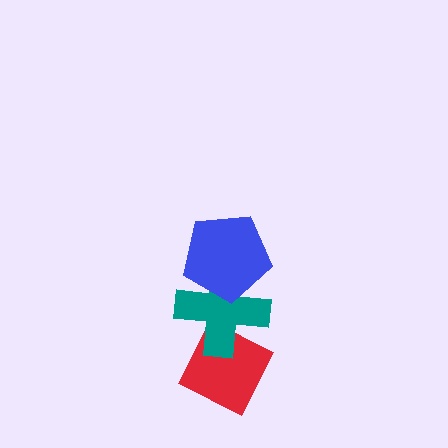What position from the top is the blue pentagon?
The blue pentagon is 1st from the top.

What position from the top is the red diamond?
The red diamond is 3rd from the top.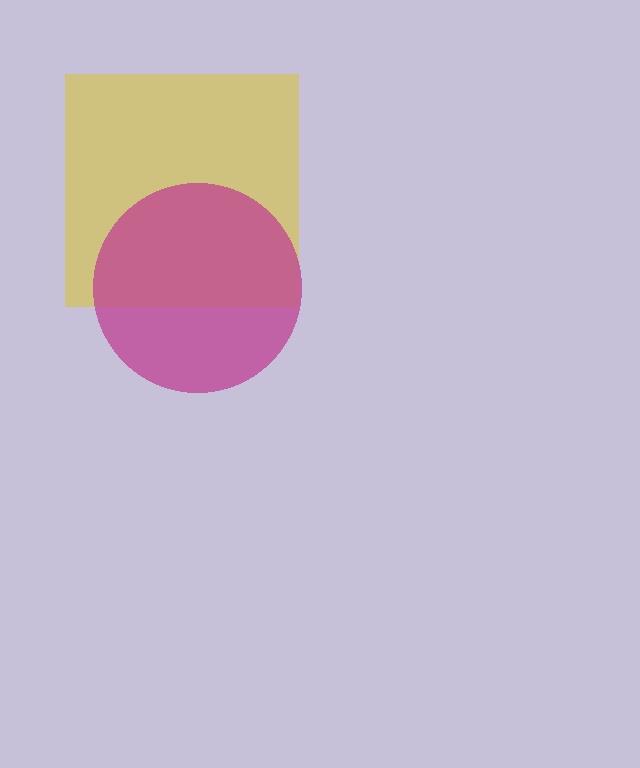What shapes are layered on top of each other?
The layered shapes are: a yellow square, a magenta circle.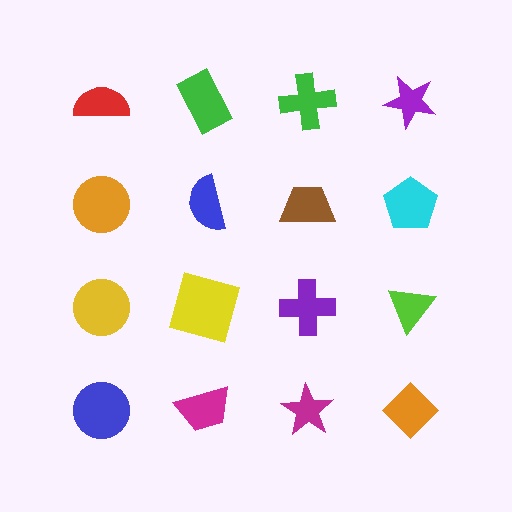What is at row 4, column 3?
A magenta star.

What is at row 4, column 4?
An orange diamond.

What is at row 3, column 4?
A lime triangle.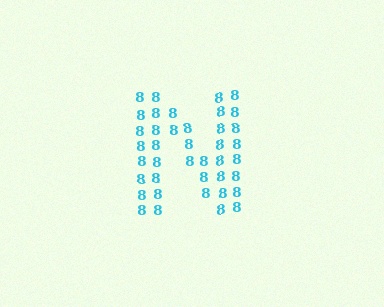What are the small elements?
The small elements are digit 8's.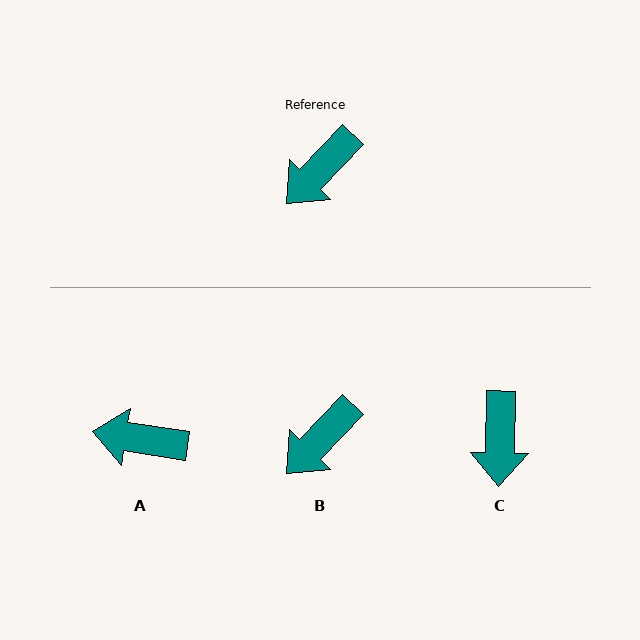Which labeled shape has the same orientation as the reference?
B.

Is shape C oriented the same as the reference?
No, it is off by about 42 degrees.